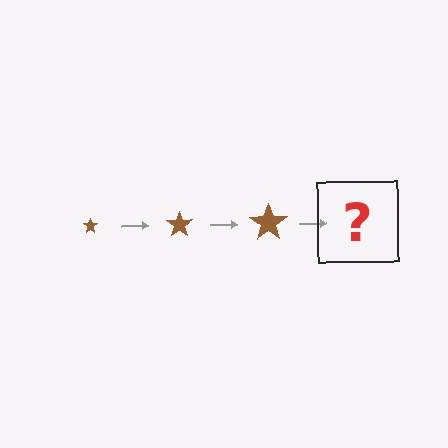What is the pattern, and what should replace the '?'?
The pattern is that the star gets progressively larger each step. The '?' should be a brown star, larger than the previous one.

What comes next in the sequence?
The next element should be a brown star, larger than the previous one.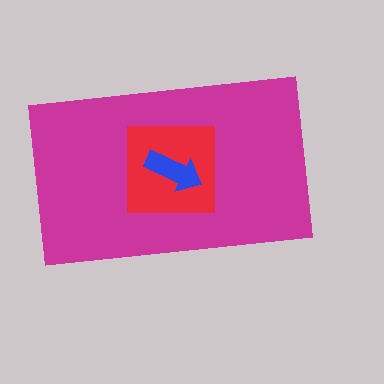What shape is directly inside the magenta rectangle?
The red square.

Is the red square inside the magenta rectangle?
Yes.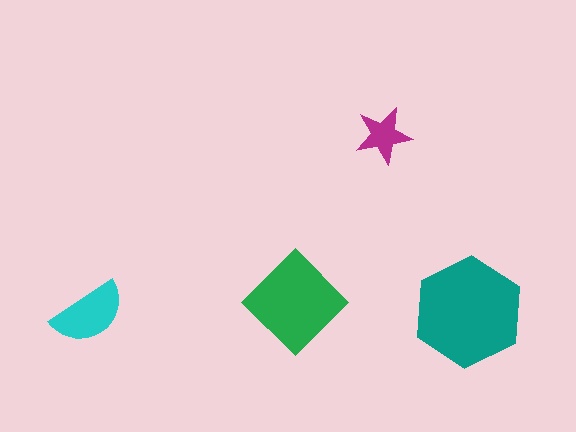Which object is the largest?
The teal hexagon.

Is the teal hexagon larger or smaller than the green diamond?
Larger.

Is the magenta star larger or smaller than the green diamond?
Smaller.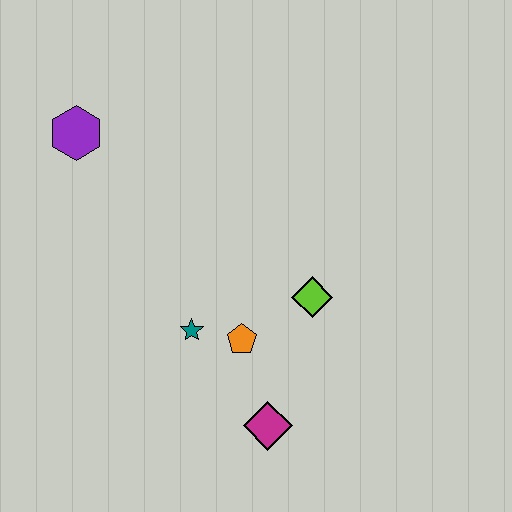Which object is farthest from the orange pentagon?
The purple hexagon is farthest from the orange pentagon.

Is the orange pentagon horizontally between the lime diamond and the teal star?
Yes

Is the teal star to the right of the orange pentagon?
No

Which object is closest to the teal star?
The orange pentagon is closest to the teal star.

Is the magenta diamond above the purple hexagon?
No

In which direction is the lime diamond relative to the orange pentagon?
The lime diamond is to the right of the orange pentagon.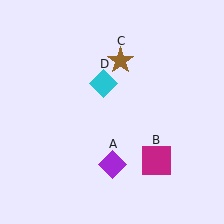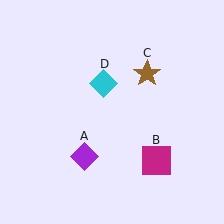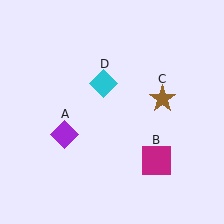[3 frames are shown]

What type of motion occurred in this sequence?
The purple diamond (object A), brown star (object C) rotated clockwise around the center of the scene.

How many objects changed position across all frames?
2 objects changed position: purple diamond (object A), brown star (object C).